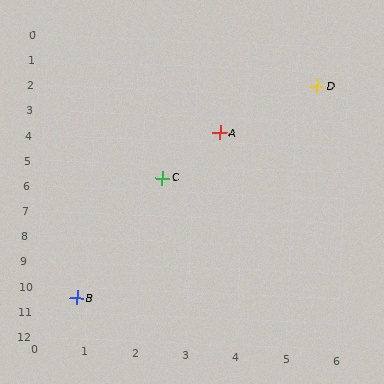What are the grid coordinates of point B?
Point B is at approximately (0.8, 10.4).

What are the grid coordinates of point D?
Point D is at approximately (5.4, 1.6).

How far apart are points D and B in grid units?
Points D and B are about 9.9 grid units apart.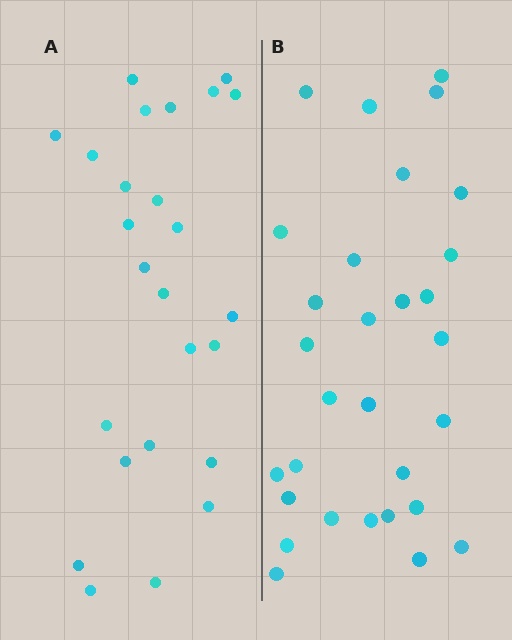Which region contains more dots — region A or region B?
Region B (the right region) has more dots.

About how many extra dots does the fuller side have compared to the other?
Region B has about 5 more dots than region A.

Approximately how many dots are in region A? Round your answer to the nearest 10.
About 20 dots. (The exact count is 25, which rounds to 20.)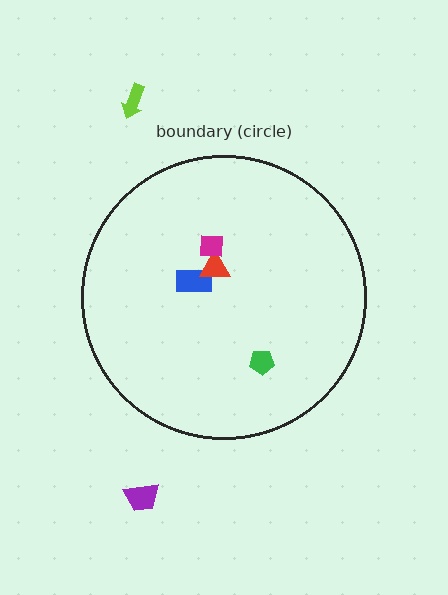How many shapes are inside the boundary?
4 inside, 2 outside.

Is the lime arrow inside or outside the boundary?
Outside.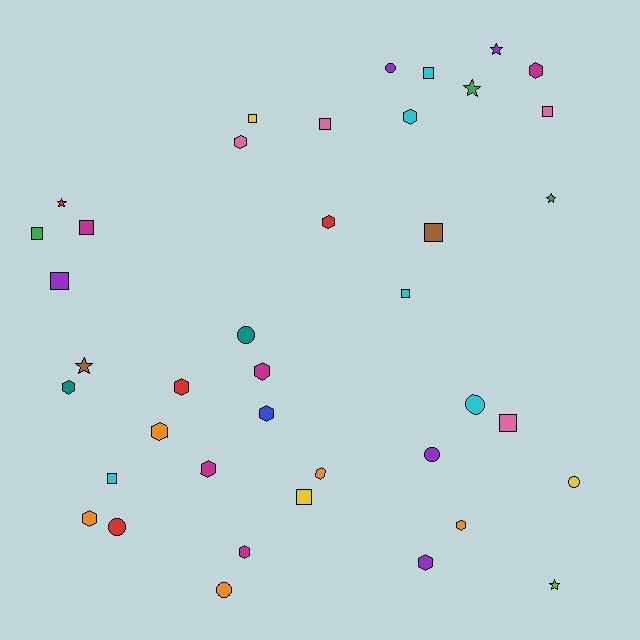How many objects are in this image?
There are 40 objects.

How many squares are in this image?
There are 12 squares.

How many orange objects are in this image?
There are 5 orange objects.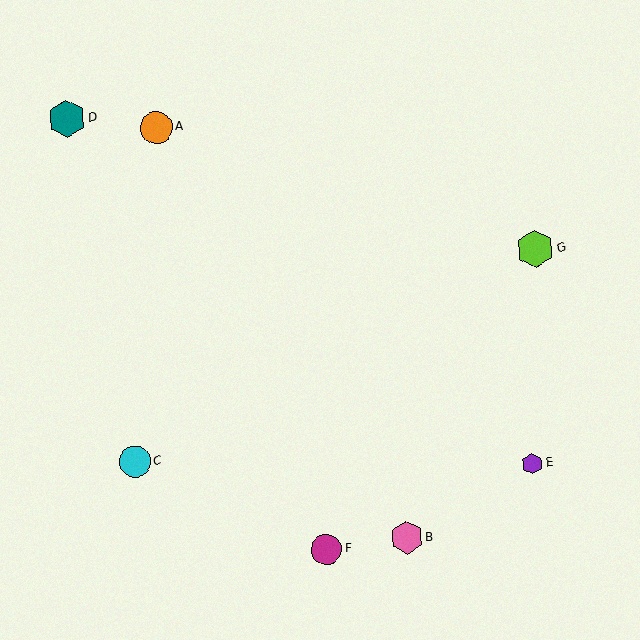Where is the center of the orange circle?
The center of the orange circle is at (157, 127).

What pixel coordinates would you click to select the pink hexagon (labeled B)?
Click at (406, 538) to select the pink hexagon B.